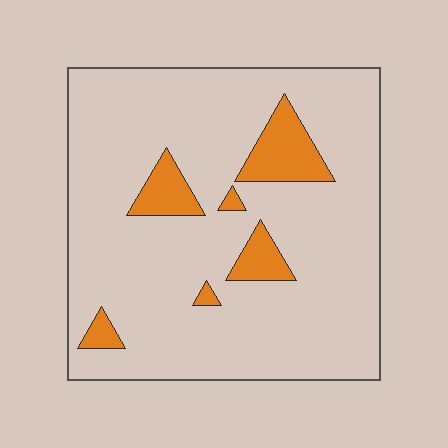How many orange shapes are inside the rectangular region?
6.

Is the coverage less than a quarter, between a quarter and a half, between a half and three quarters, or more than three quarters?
Less than a quarter.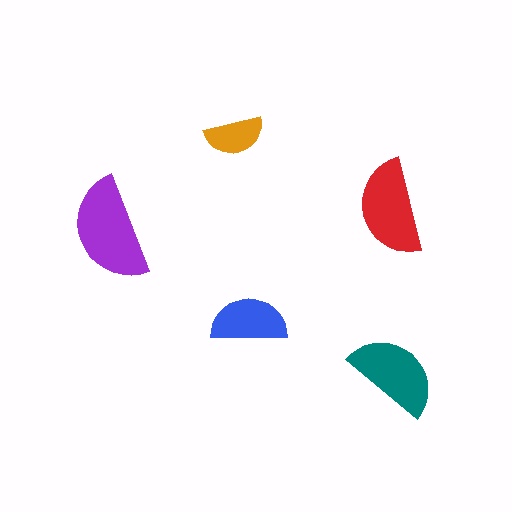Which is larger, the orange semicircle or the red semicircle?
The red one.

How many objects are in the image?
There are 5 objects in the image.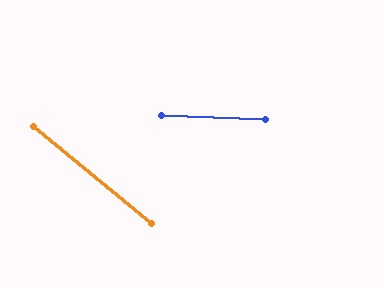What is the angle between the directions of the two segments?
Approximately 38 degrees.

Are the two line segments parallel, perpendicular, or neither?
Neither parallel nor perpendicular — they differ by about 38°.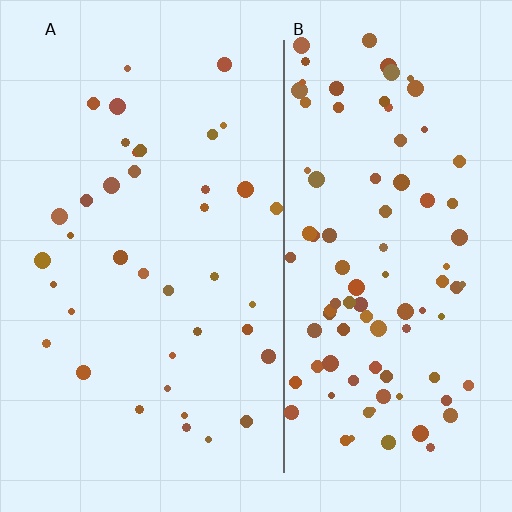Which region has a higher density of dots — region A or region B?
B (the right).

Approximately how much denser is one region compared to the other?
Approximately 2.4× — region B over region A.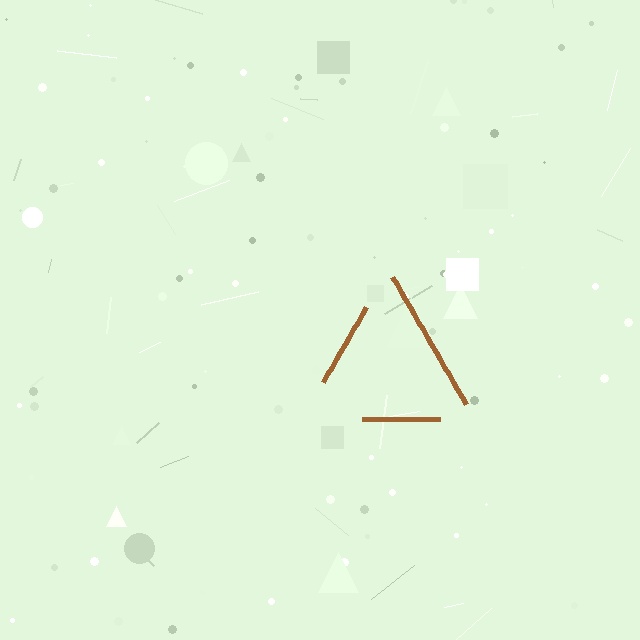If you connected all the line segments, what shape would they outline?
They would outline a triangle.